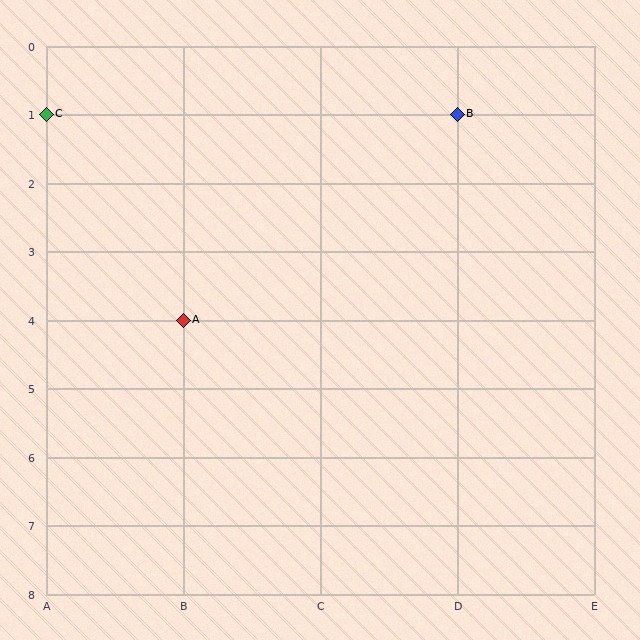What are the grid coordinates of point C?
Point C is at grid coordinates (A, 1).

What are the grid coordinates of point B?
Point B is at grid coordinates (D, 1).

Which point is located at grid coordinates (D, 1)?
Point B is at (D, 1).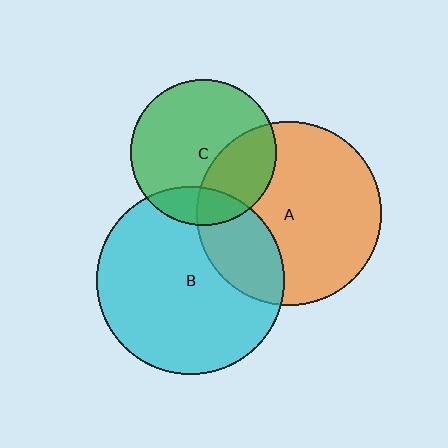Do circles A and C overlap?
Yes.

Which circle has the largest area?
Circle B (cyan).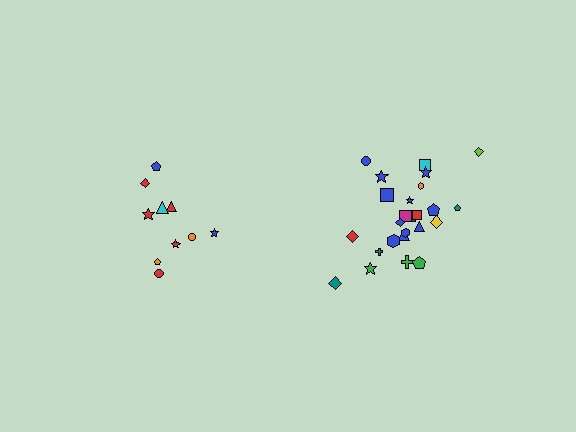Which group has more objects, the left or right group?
The right group.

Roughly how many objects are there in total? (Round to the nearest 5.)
Roughly 35 objects in total.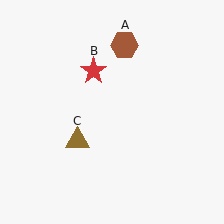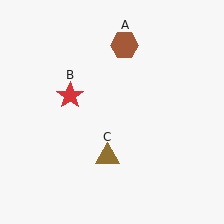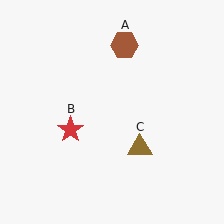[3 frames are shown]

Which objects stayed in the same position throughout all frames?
Brown hexagon (object A) remained stationary.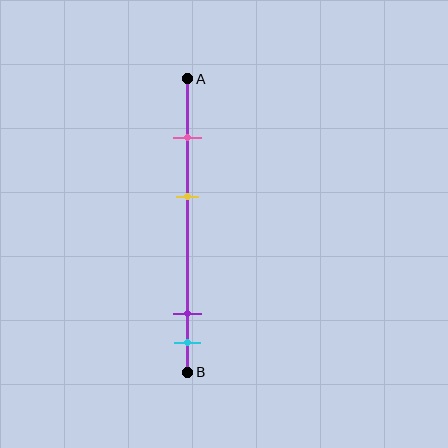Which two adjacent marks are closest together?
The purple and cyan marks are the closest adjacent pair.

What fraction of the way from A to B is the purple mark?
The purple mark is approximately 80% (0.8) of the way from A to B.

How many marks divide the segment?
There are 4 marks dividing the segment.